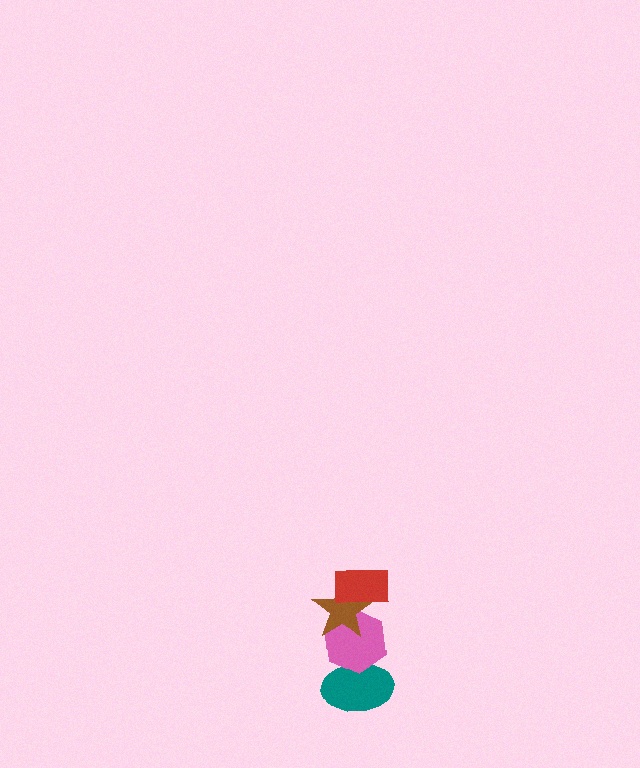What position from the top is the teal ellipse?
The teal ellipse is 4th from the top.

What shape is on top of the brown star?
The red rectangle is on top of the brown star.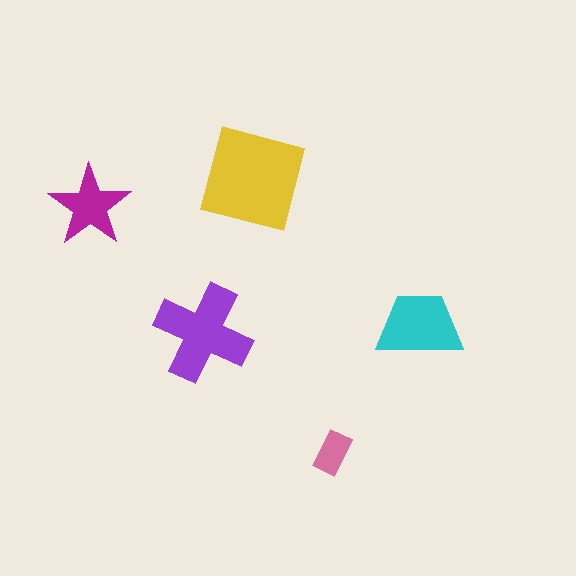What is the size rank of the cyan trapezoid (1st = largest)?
3rd.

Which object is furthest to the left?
The magenta star is leftmost.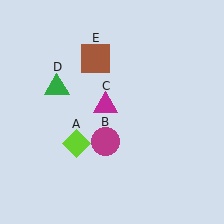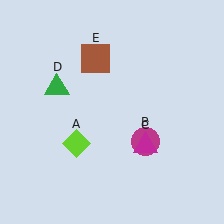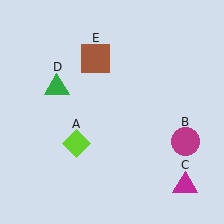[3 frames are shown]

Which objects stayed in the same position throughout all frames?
Lime diamond (object A) and green triangle (object D) and brown square (object E) remained stationary.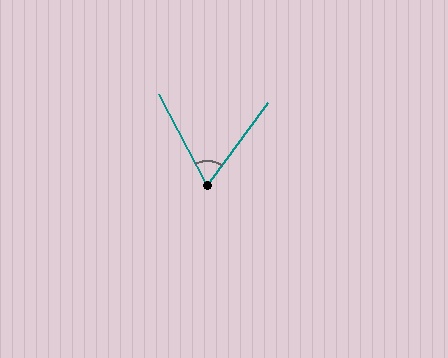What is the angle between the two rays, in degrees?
Approximately 64 degrees.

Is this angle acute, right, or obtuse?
It is acute.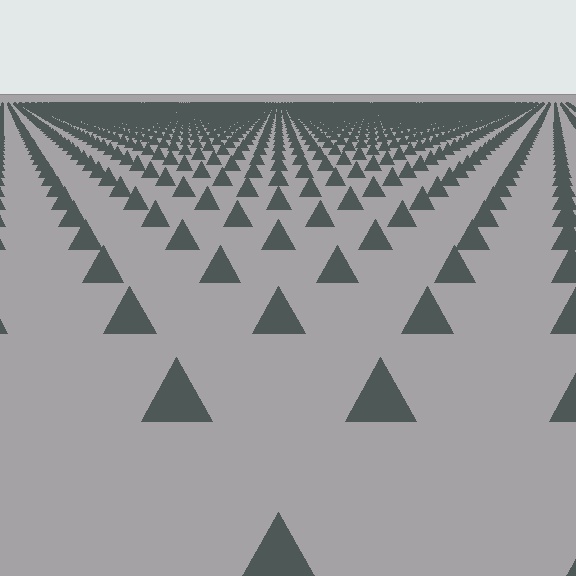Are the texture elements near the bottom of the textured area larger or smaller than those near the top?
Larger. Near the bottom, elements are closer to the viewer and appear at a bigger on-screen size.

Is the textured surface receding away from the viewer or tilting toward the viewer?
The surface is receding away from the viewer. Texture elements get smaller and denser toward the top.